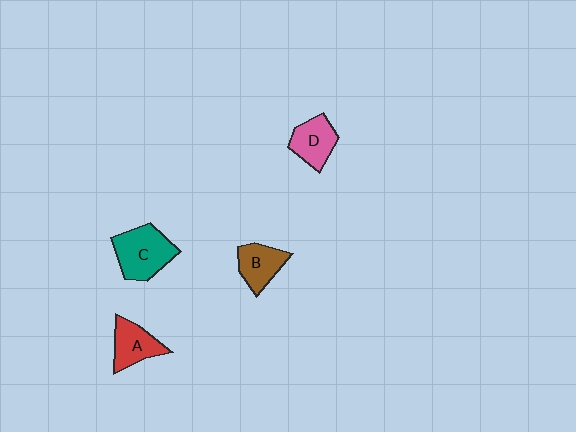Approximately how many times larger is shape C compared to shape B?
Approximately 1.5 times.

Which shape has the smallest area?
Shape B (brown).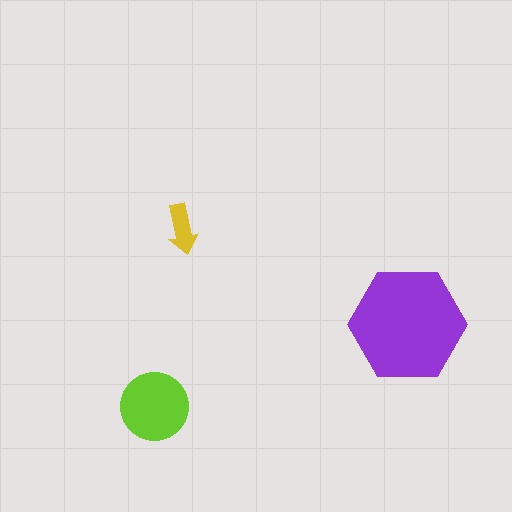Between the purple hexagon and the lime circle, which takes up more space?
The purple hexagon.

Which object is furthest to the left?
The lime circle is leftmost.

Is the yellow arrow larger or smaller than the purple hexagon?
Smaller.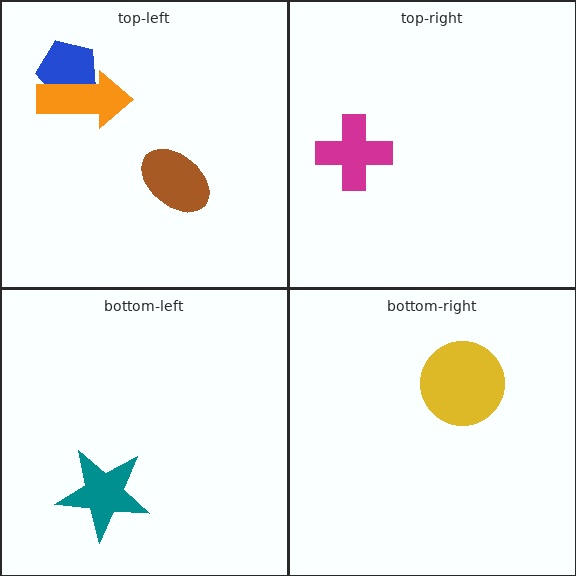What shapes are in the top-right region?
The magenta cross.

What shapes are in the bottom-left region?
The teal star.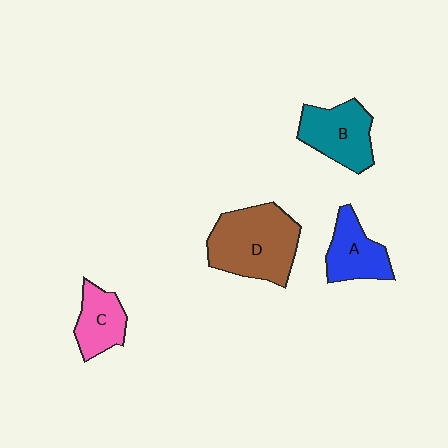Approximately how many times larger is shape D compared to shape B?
Approximately 1.5 times.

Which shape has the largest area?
Shape D (brown).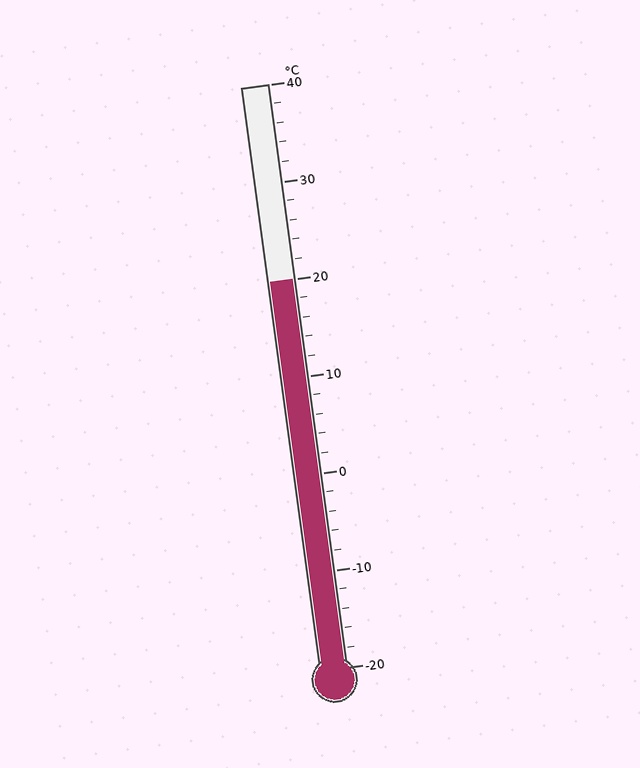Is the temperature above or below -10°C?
The temperature is above -10°C.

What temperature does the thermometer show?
The thermometer shows approximately 20°C.